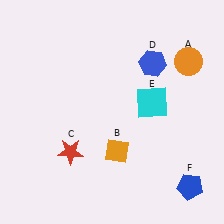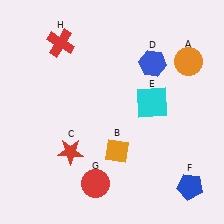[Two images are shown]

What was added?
A red circle (G), a red cross (H) were added in Image 2.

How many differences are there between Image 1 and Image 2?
There are 2 differences between the two images.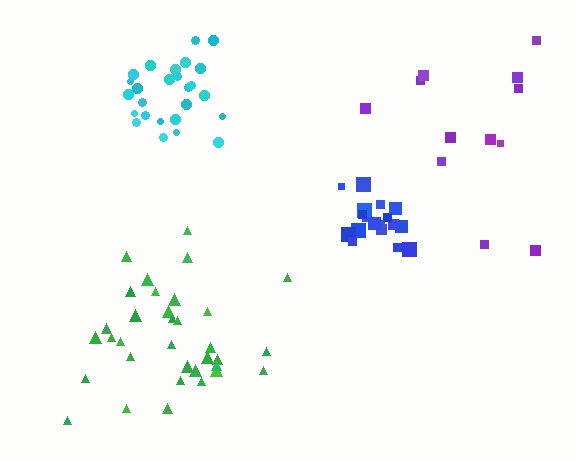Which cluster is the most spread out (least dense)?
Purple.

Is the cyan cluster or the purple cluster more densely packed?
Cyan.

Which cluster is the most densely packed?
Blue.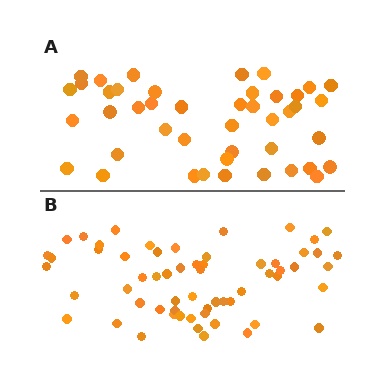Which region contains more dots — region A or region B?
Region B (the bottom region) has more dots.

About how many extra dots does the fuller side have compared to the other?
Region B has approximately 15 more dots than region A.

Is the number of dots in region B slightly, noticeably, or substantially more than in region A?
Region B has noticeably more, but not dramatically so. The ratio is roughly 1.4 to 1.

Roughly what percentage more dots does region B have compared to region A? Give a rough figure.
About 35% more.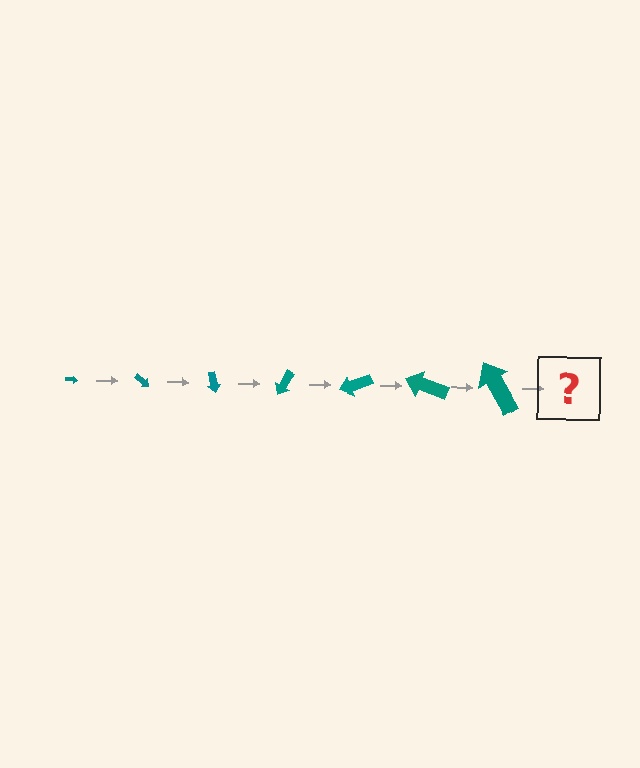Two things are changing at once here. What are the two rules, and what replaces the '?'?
The two rules are that the arrow grows larger each step and it rotates 40 degrees each step. The '?' should be an arrow, larger than the previous one and rotated 280 degrees from the start.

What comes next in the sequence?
The next element should be an arrow, larger than the previous one and rotated 280 degrees from the start.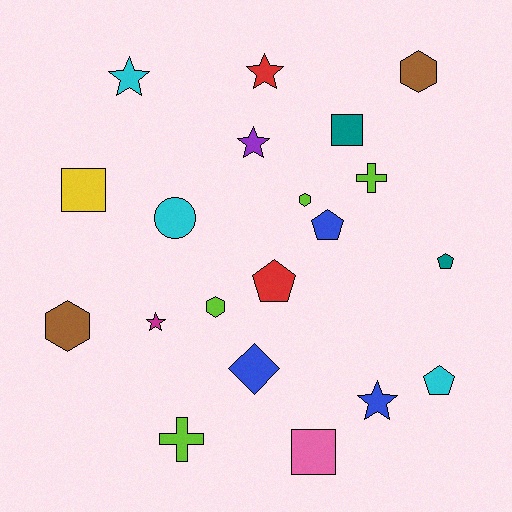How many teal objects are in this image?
There are 2 teal objects.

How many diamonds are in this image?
There is 1 diamond.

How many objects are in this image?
There are 20 objects.